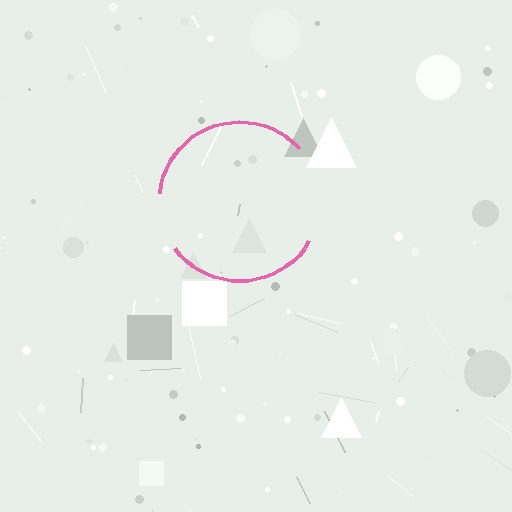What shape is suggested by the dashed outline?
The dashed outline suggests a circle.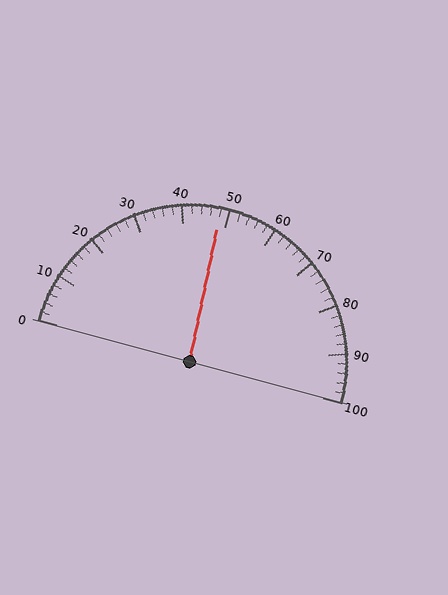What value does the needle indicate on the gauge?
The needle indicates approximately 48.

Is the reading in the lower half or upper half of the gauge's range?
The reading is in the lower half of the range (0 to 100).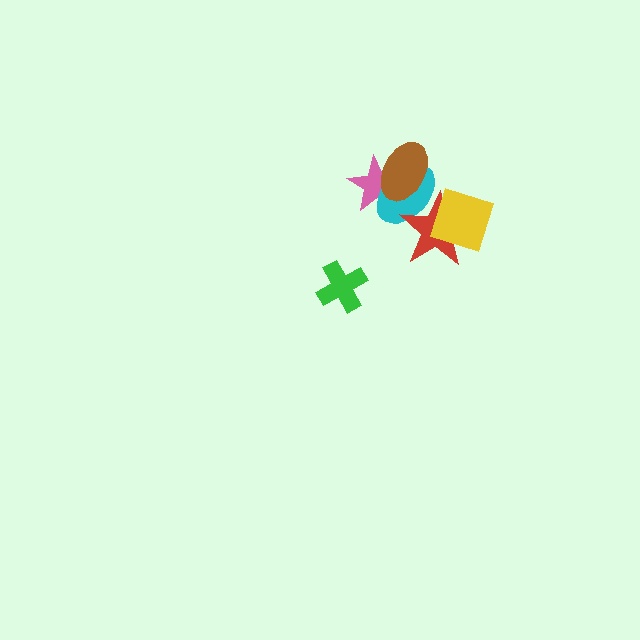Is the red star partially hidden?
Yes, it is partially covered by another shape.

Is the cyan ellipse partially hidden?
Yes, it is partially covered by another shape.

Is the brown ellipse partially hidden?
No, no other shape covers it.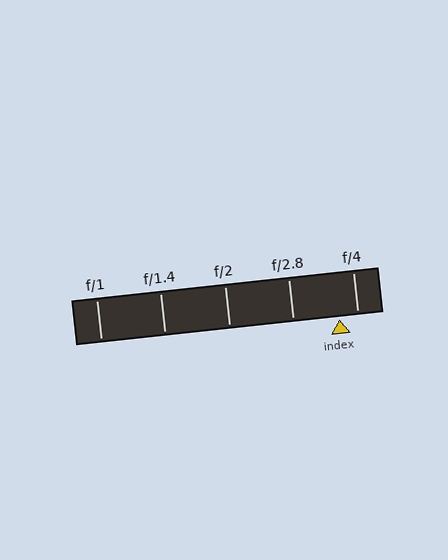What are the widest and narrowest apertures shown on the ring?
The widest aperture shown is f/1 and the narrowest is f/4.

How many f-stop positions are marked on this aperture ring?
There are 5 f-stop positions marked.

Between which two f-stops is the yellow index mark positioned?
The index mark is between f/2.8 and f/4.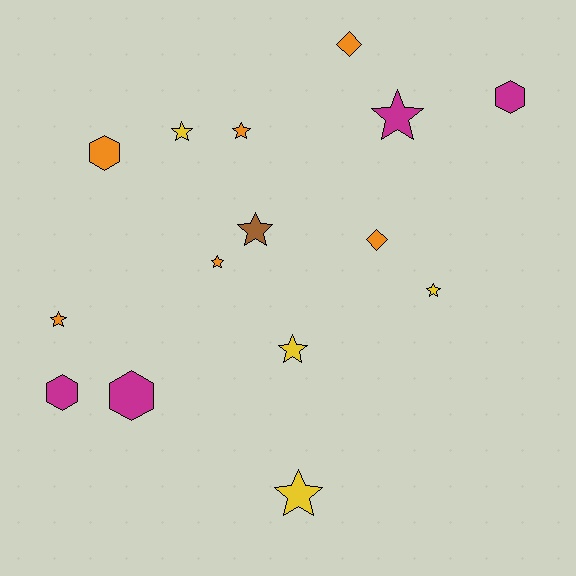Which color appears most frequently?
Orange, with 6 objects.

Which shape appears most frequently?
Star, with 9 objects.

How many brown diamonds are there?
There are no brown diamonds.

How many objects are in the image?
There are 15 objects.